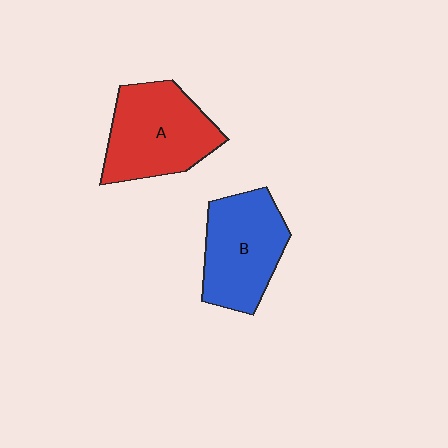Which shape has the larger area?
Shape A (red).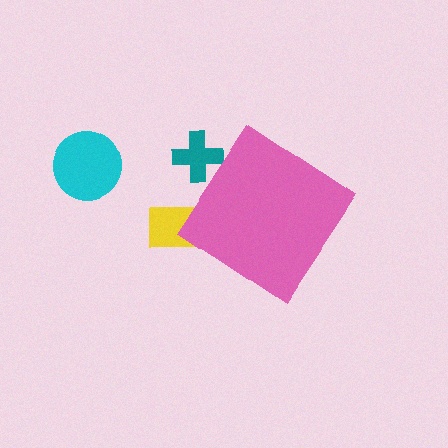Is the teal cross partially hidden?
Yes, the teal cross is partially hidden behind the pink diamond.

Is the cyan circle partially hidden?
No, the cyan circle is fully visible.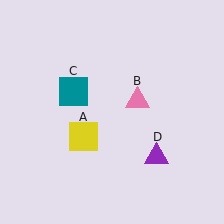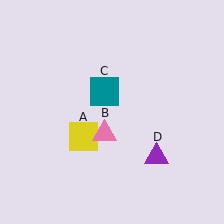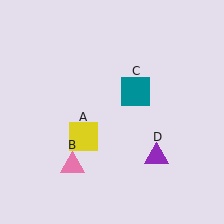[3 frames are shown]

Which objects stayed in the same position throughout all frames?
Yellow square (object A) and purple triangle (object D) remained stationary.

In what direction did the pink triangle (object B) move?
The pink triangle (object B) moved down and to the left.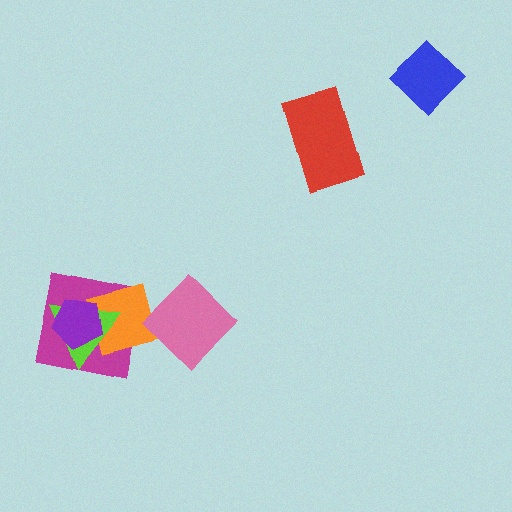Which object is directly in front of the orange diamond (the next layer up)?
The lime triangle is directly in front of the orange diamond.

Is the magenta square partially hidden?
Yes, it is partially covered by another shape.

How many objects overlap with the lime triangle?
3 objects overlap with the lime triangle.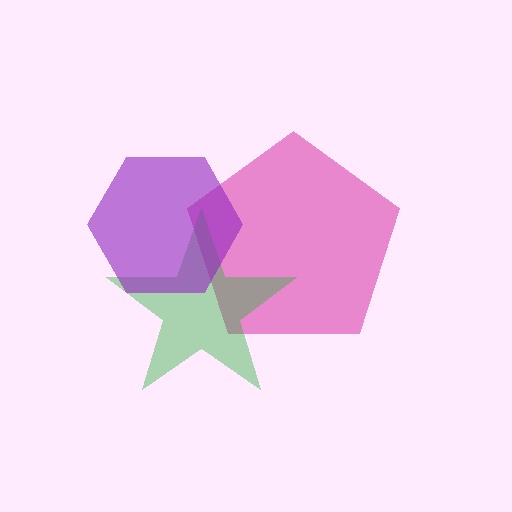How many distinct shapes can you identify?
There are 3 distinct shapes: a magenta pentagon, a green star, a purple hexagon.